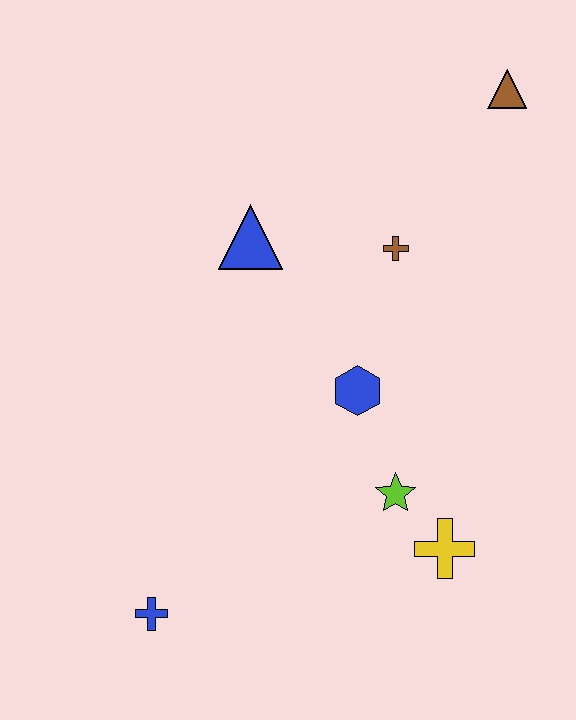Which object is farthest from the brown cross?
The blue cross is farthest from the brown cross.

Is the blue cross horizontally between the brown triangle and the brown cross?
No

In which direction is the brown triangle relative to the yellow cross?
The brown triangle is above the yellow cross.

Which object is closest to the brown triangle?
The brown cross is closest to the brown triangle.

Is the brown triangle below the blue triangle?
No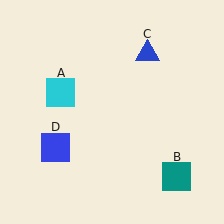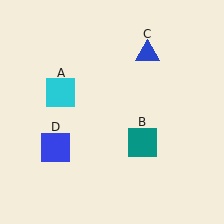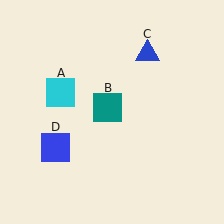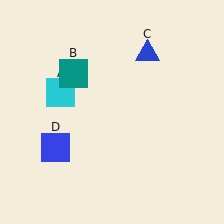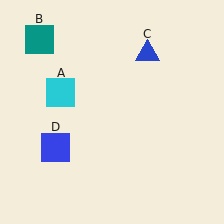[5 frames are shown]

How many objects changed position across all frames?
1 object changed position: teal square (object B).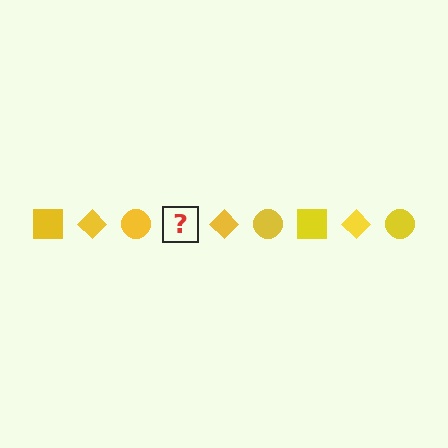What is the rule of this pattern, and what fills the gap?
The rule is that the pattern cycles through square, diamond, circle shapes in yellow. The gap should be filled with a yellow square.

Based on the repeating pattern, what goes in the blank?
The blank should be a yellow square.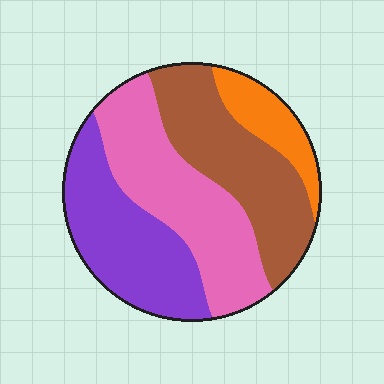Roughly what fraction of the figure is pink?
Pink covers around 30% of the figure.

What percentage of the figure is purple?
Purple takes up about one quarter (1/4) of the figure.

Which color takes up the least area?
Orange, at roughly 10%.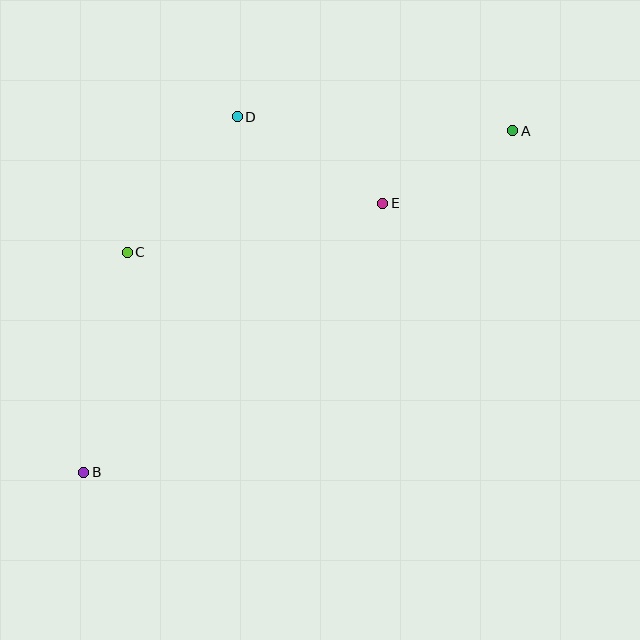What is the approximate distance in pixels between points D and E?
The distance between D and E is approximately 169 pixels.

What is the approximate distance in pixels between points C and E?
The distance between C and E is approximately 260 pixels.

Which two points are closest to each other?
Points A and E are closest to each other.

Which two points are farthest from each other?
Points A and B are farthest from each other.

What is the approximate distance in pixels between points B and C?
The distance between B and C is approximately 225 pixels.